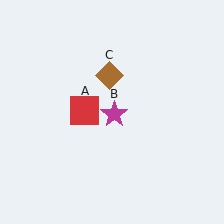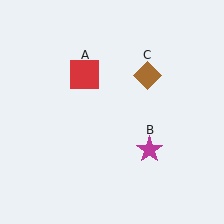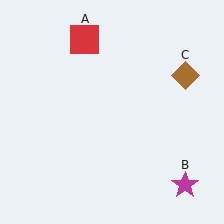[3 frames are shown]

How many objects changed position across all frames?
3 objects changed position: red square (object A), magenta star (object B), brown diamond (object C).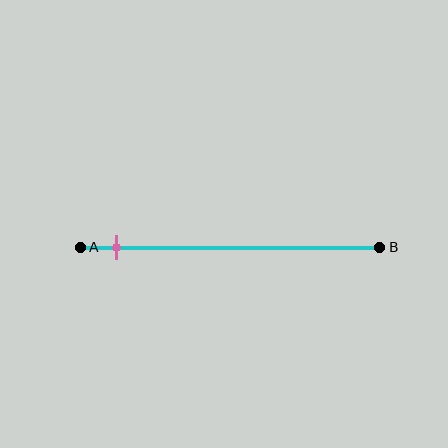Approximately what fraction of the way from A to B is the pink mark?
The pink mark is approximately 10% of the way from A to B.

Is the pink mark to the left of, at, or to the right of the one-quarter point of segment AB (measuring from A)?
The pink mark is to the left of the one-quarter point of segment AB.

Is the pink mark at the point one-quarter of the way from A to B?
No, the mark is at about 10% from A, not at the 25% one-quarter point.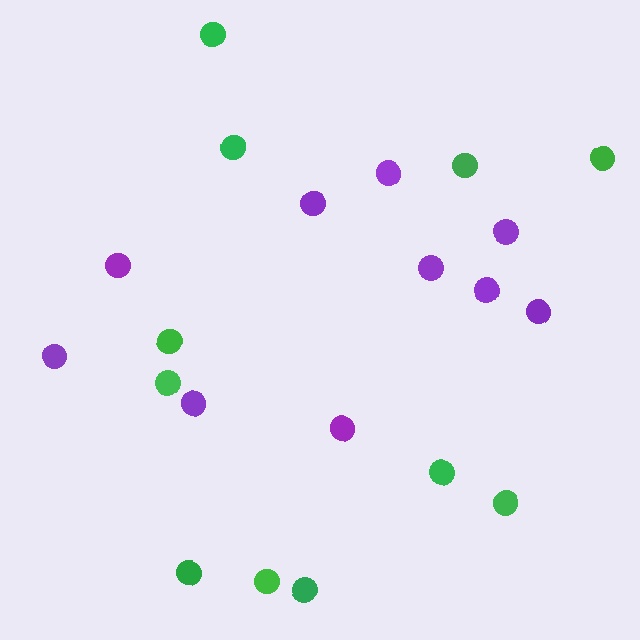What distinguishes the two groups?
There are 2 groups: one group of purple circles (10) and one group of green circles (11).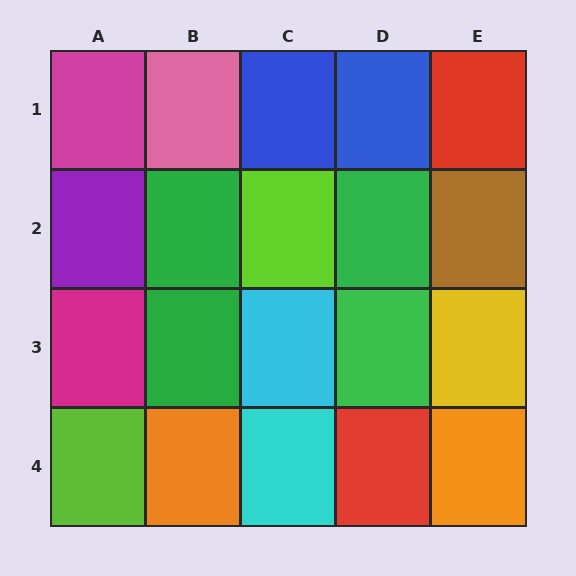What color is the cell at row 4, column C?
Cyan.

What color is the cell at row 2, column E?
Brown.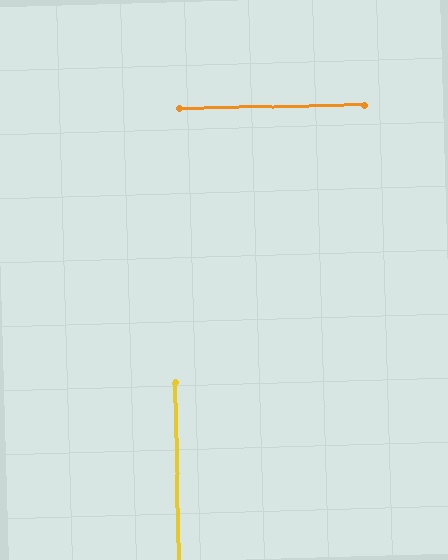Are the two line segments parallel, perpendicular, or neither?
Perpendicular — they meet at approximately 90°.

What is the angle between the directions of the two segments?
Approximately 90 degrees.